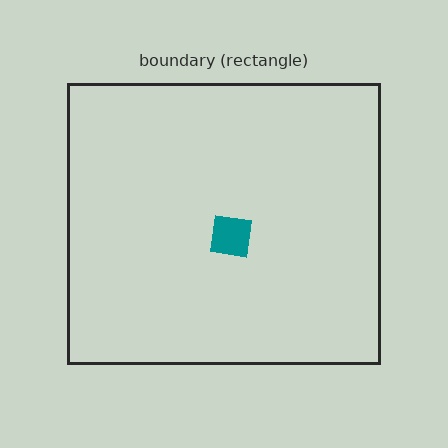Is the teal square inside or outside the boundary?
Inside.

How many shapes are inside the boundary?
1 inside, 0 outside.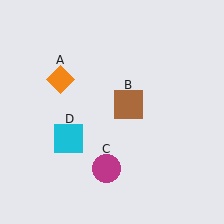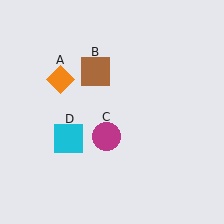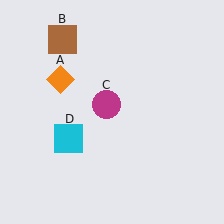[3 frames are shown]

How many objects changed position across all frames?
2 objects changed position: brown square (object B), magenta circle (object C).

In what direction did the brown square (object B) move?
The brown square (object B) moved up and to the left.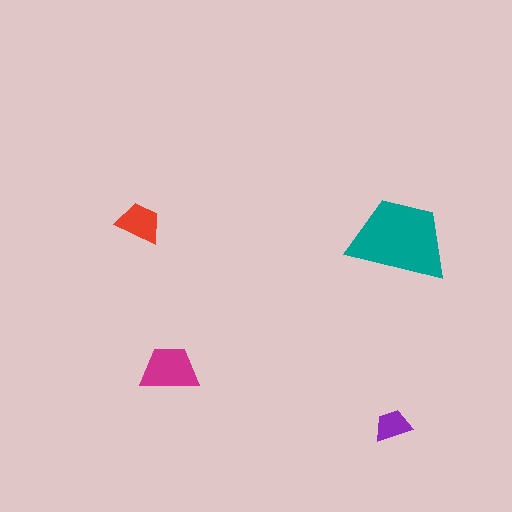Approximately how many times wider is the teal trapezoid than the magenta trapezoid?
About 1.5 times wider.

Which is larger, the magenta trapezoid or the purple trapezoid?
The magenta one.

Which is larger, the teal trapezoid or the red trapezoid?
The teal one.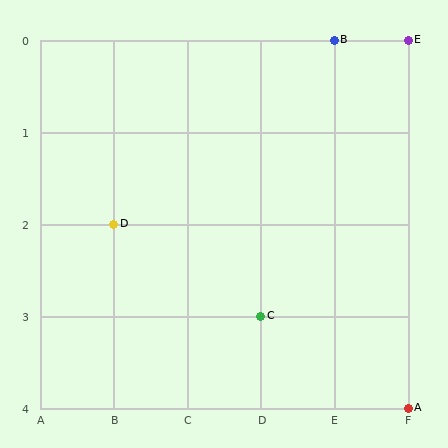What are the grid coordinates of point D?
Point D is at grid coordinates (B, 2).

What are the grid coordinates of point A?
Point A is at grid coordinates (F, 4).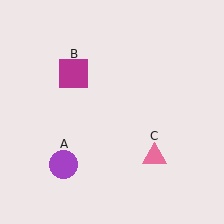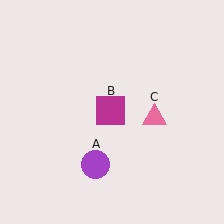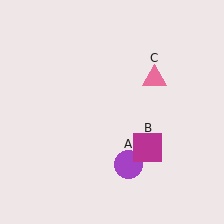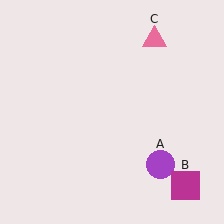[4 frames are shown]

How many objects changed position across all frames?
3 objects changed position: purple circle (object A), magenta square (object B), pink triangle (object C).